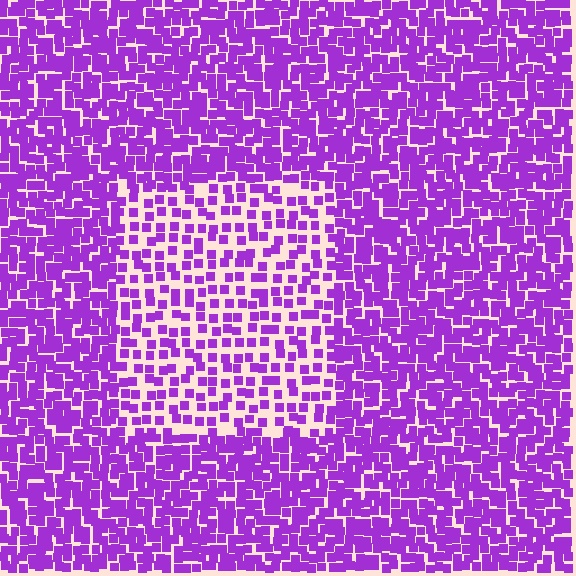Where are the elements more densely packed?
The elements are more densely packed outside the rectangle boundary.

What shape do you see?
I see a rectangle.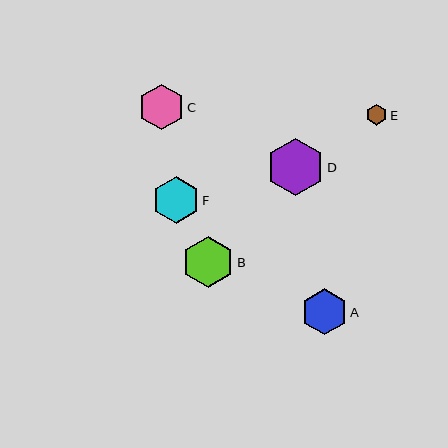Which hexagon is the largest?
Hexagon D is the largest with a size of approximately 57 pixels.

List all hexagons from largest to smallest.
From largest to smallest: D, B, F, A, C, E.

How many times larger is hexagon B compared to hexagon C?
Hexagon B is approximately 1.1 times the size of hexagon C.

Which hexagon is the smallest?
Hexagon E is the smallest with a size of approximately 21 pixels.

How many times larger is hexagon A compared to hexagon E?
Hexagon A is approximately 2.2 times the size of hexagon E.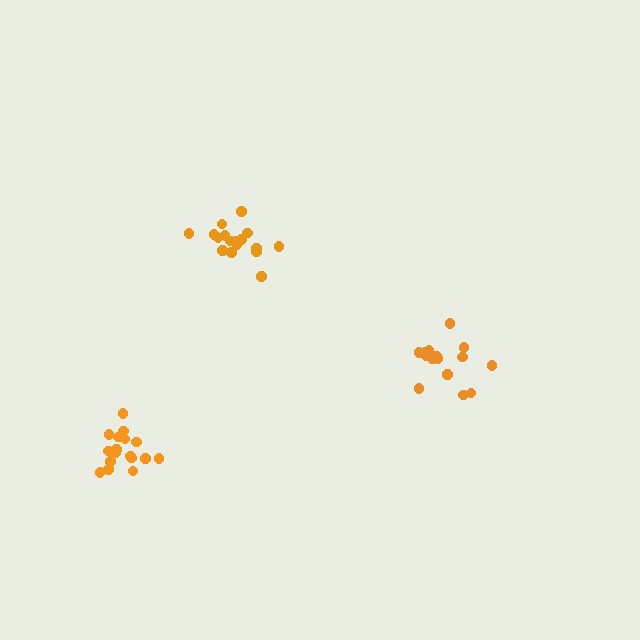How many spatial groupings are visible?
There are 3 spatial groupings.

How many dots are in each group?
Group 1: 16 dots, Group 2: 18 dots, Group 3: 17 dots (51 total).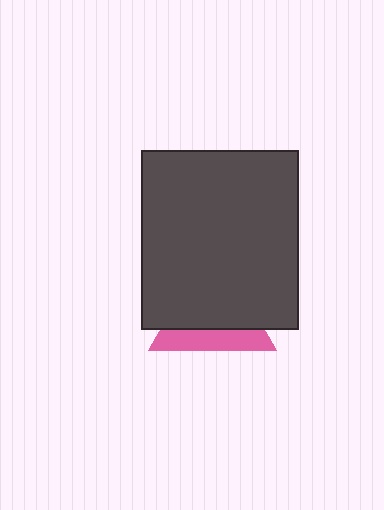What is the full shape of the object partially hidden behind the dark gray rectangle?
The partially hidden object is a pink triangle.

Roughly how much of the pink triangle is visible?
A small part of it is visible (roughly 35%).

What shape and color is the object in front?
The object in front is a dark gray rectangle.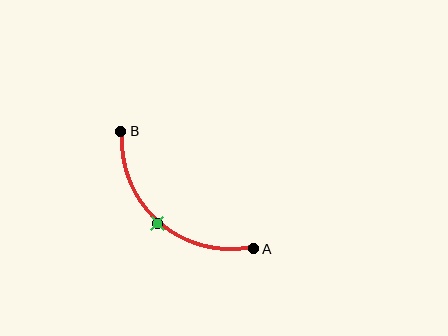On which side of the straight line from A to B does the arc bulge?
The arc bulges below and to the left of the straight line connecting A and B.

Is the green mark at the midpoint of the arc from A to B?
Yes. The green mark lies on the arc at equal arc-length from both A and B — it is the arc midpoint.